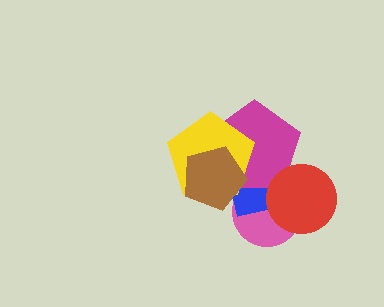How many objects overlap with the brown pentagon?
3 objects overlap with the brown pentagon.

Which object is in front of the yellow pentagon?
The brown pentagon is in front of the yellow pentagon.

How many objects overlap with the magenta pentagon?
5 objects overlap with the magenta pentagon.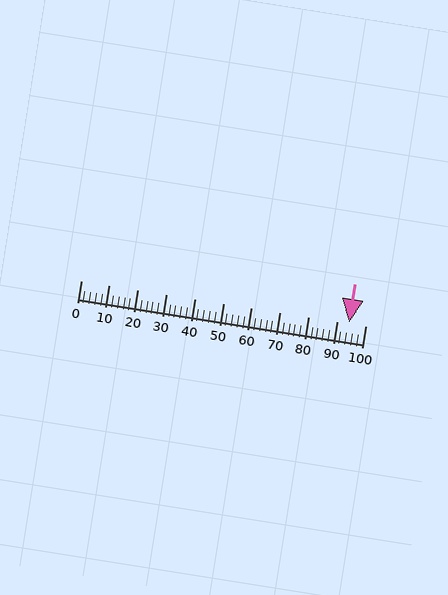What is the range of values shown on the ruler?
The ruler shows values from 0 to 100.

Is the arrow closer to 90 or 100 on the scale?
The arrow is closer to 90.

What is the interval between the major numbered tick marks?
The major tick marks are spaced 10 units apart.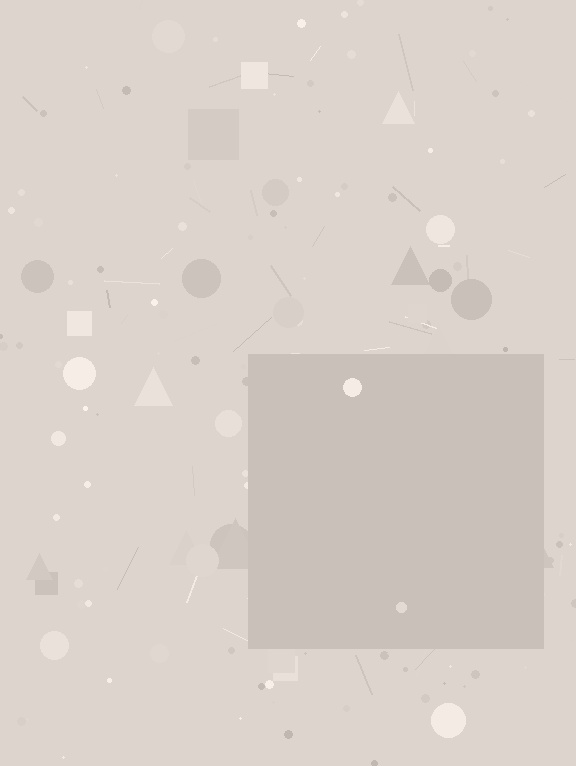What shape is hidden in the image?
A square is hidden in the image.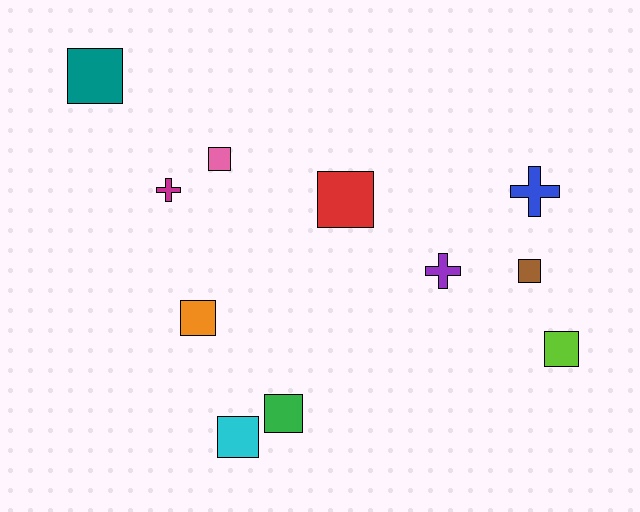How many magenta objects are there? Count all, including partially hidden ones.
There is 1 magenta object.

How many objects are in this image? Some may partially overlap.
There are 11 objects.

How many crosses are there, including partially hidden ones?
There are 3 crosses.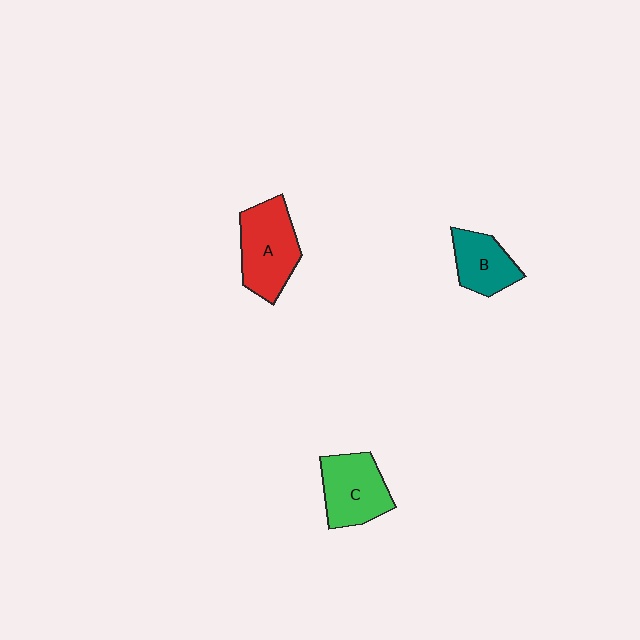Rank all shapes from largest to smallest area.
From largest to smallest: A (red), C (green), B (teal).